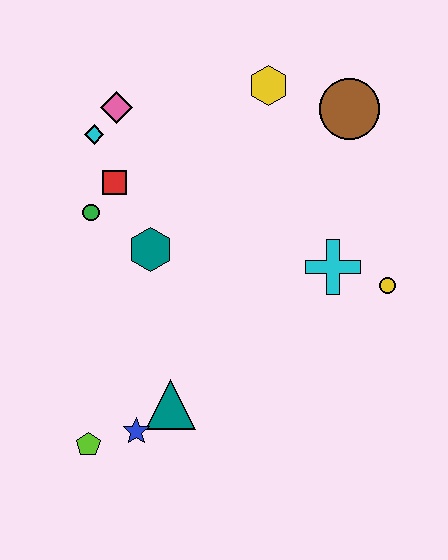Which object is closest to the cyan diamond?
The pink diamond is closest to the cyan diamond.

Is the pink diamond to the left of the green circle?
No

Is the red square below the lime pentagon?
No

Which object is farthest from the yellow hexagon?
The lime pentagon is farthest from the yellow hexagon.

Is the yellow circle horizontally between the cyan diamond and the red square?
No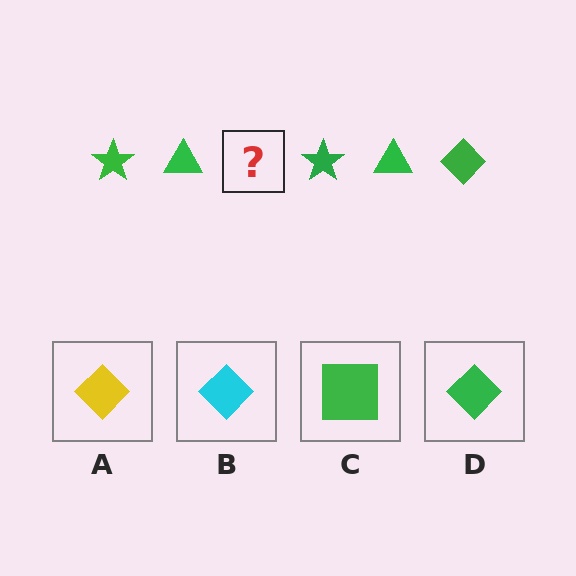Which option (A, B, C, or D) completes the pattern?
D.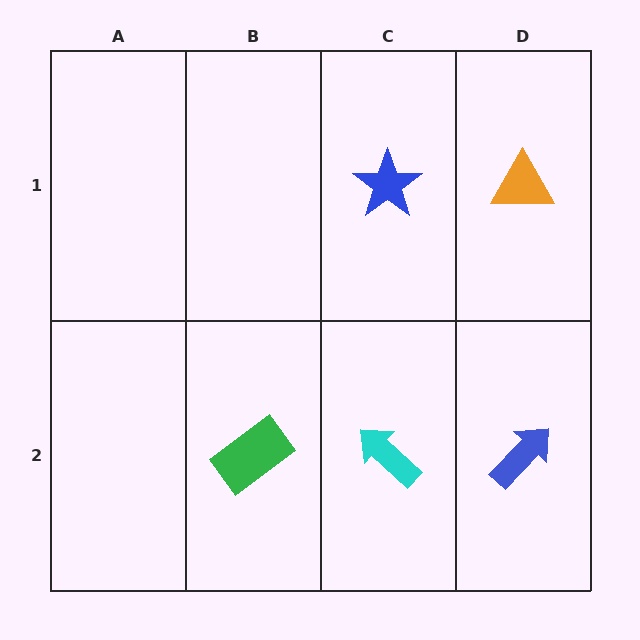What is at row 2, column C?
A cyan arrow.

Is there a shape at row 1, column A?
No, that cell is empty.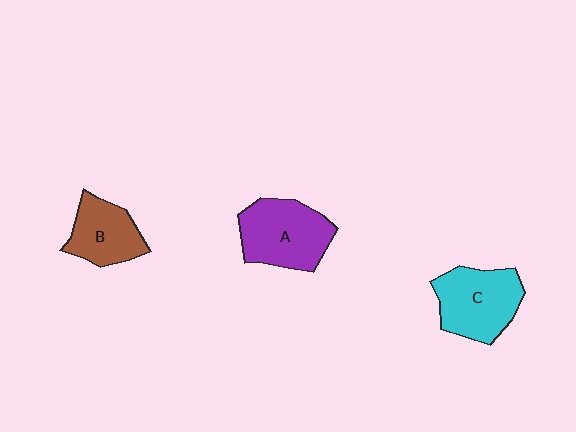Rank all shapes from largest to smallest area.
From largest to smallest: A (purple), C (cyan), B (brown).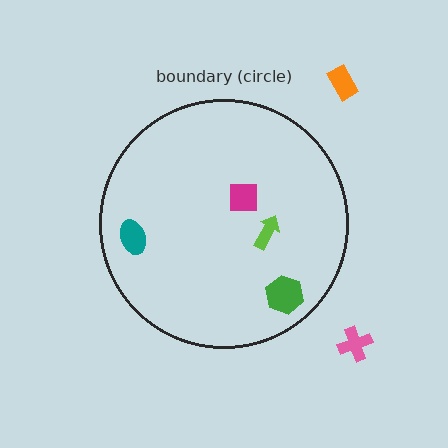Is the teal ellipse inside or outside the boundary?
Inside.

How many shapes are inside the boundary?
4 inside, 2 outside.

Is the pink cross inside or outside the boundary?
Outside.